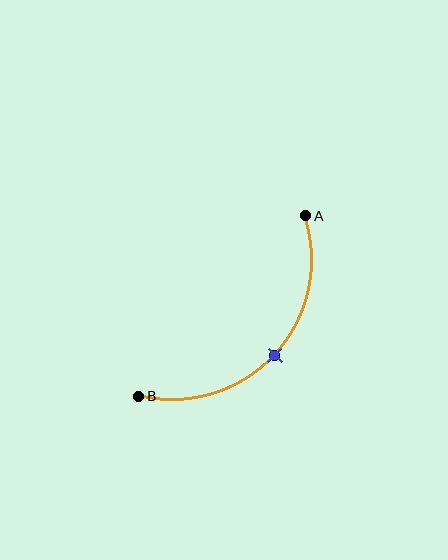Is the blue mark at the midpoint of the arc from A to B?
Yes. The blue mark lies on the arc at equal arc-length from both A and B — it is the arc midpoint.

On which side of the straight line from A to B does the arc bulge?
The arc bulges below and to the right of the straight line connecting A and B.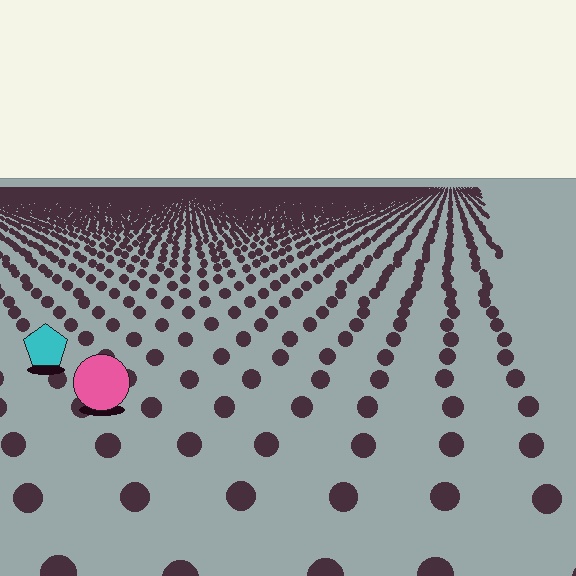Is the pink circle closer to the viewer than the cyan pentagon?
Yes. The pink circle is closer — you can tell from the texture gradient: the ground texture is coarser near it.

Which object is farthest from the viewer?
The cyan pentagon is farthest from the viewer. It appears smaller and the ground texture around it is denser.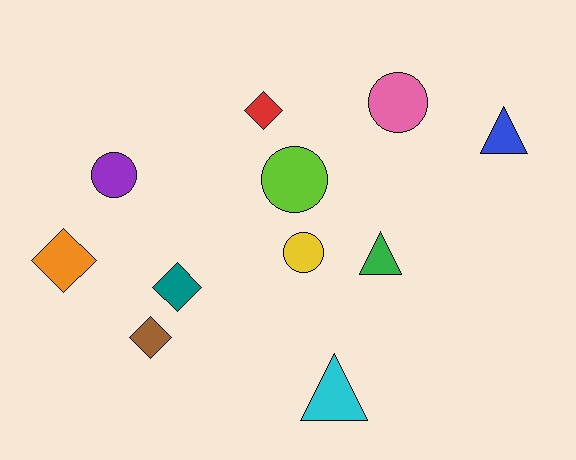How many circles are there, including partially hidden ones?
There are 4 circles.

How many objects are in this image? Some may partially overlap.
There are 11 objects.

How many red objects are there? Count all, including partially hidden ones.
There is 1 red object.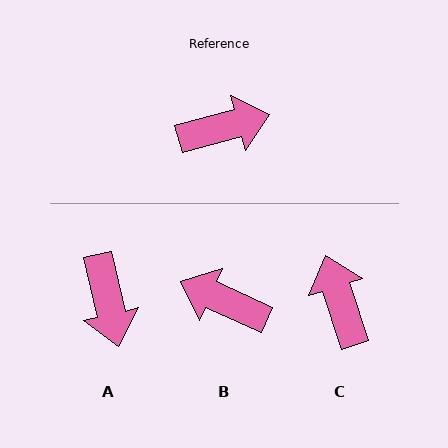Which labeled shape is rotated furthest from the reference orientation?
B, about 141 degrees away.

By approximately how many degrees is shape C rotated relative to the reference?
Approximately 93 degrees counter-clockwise.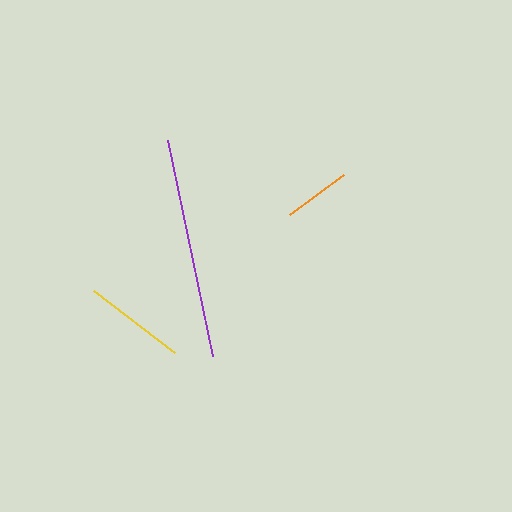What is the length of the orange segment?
The orange segment is approximately 67 pixels long.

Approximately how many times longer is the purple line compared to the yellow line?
The purple line is approximately 2.2 times the length of the yellow line.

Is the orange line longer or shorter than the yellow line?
The yellow line is longer than the orange line.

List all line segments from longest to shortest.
From longest to shortest: purple, yellow, orange.